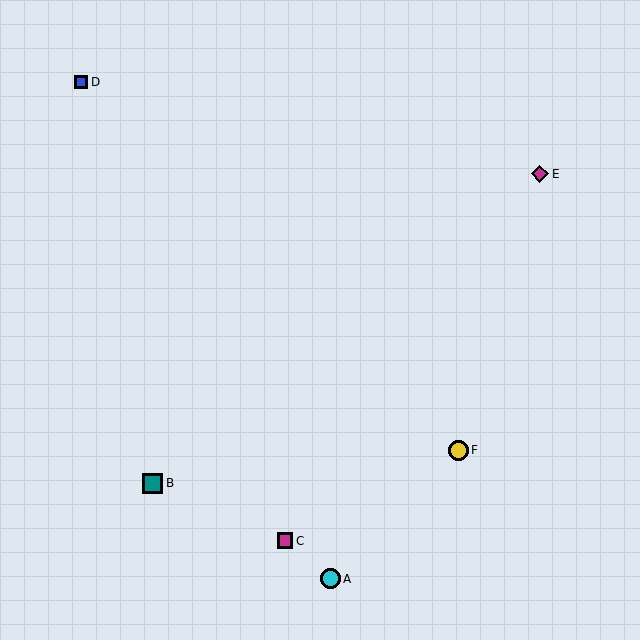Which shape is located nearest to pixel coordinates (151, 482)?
The teal square (labeled B) at (153, 483) is nearest to that location.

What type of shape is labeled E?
Shape E is a magenta diamond.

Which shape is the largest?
The teal square (labeled B) is the largest.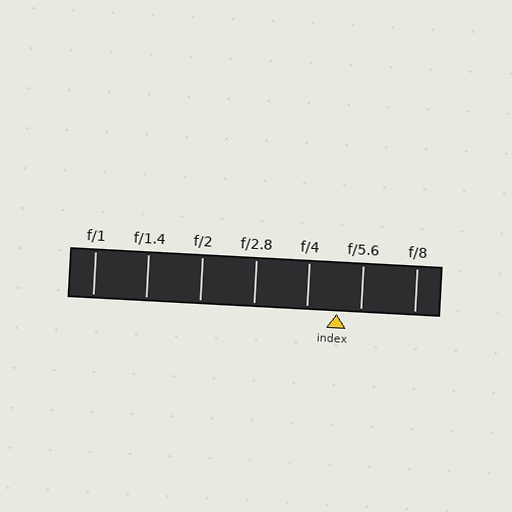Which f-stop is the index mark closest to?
The index mark is closest to f/5.6.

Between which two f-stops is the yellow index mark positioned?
The index mark is between f/4 and f/5.6.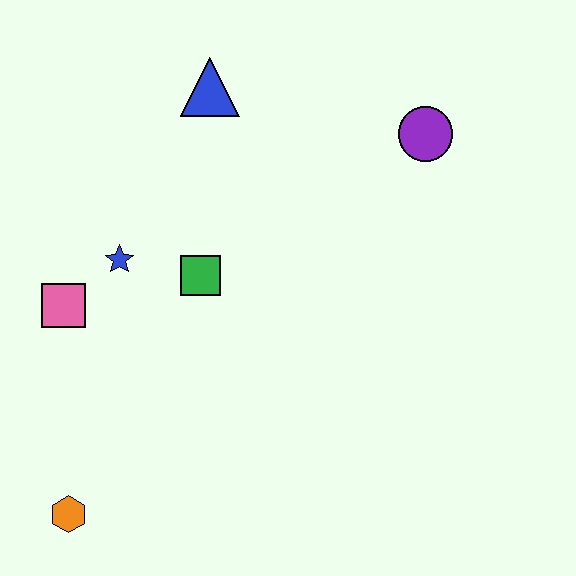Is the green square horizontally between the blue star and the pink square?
No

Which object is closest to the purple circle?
The blue triangle is closest to the purple circle.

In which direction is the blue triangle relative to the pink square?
The blue triangle is above the pink square.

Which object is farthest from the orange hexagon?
The purple circle is farthest from the orange hexagon.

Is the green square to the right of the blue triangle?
No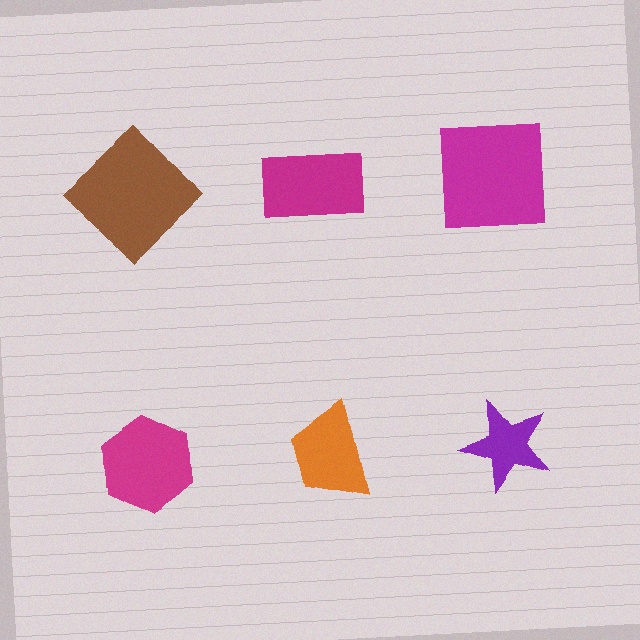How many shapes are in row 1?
3 shapes.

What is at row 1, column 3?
A magenta square.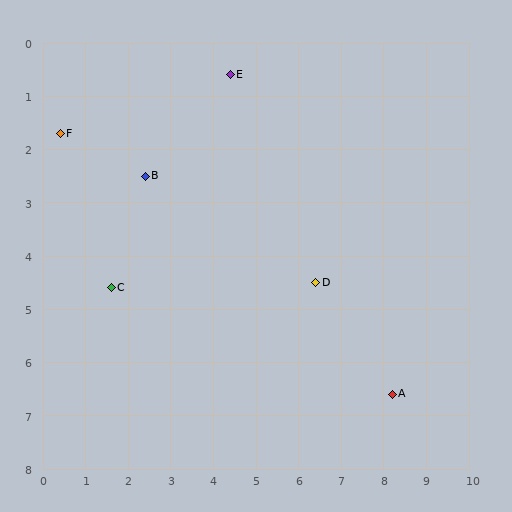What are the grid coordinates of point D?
Point D is at approximately (6.4, 4.5).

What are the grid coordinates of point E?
Point E is at approximately (4.4, 0.6).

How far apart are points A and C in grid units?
Points A and C are about 6.9 grid units apart.